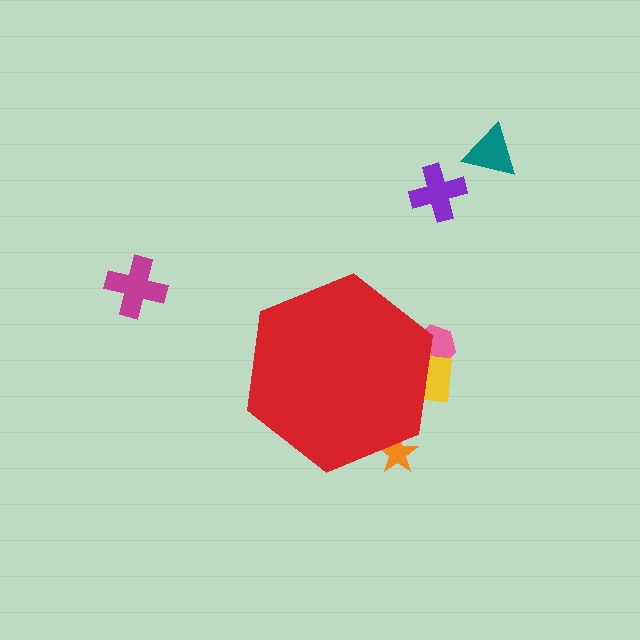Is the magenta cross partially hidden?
No, the magenta cross is fully visible.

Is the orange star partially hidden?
Yes, the orange star is partially hidden behind the red hexagon.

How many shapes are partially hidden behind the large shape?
3 shapes are partially hidden.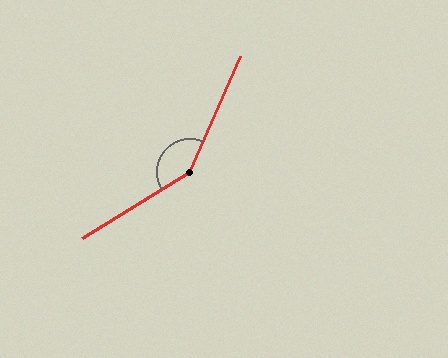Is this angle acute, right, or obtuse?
It is obtuse.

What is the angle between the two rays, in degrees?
Approximately 146 degrees.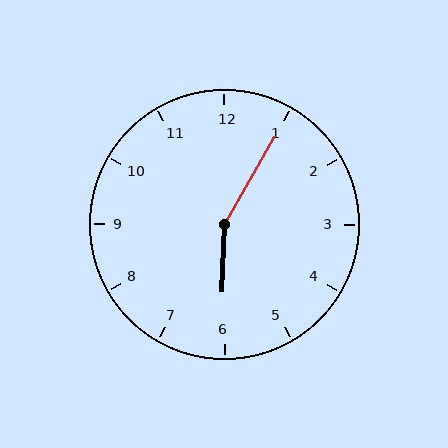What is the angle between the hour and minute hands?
Approximately 152 degrees.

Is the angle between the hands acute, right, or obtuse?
It is obtuse.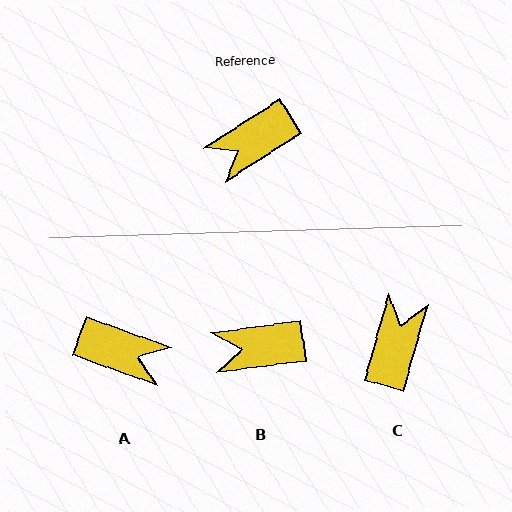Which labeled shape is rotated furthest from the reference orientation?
C, about 139 degrees away.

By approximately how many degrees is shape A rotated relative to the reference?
Approximately 127 degrees counter-clockwise.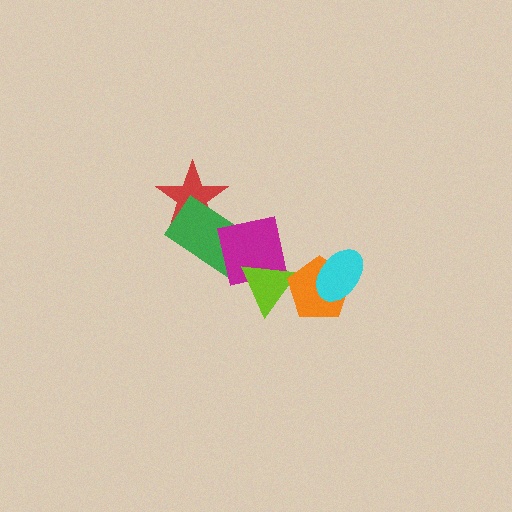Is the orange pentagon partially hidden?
Yes, it is partially covered by another shape.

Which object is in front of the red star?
The green rectangle is in front of the red star.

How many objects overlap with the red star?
1 object overlaps with the red star.